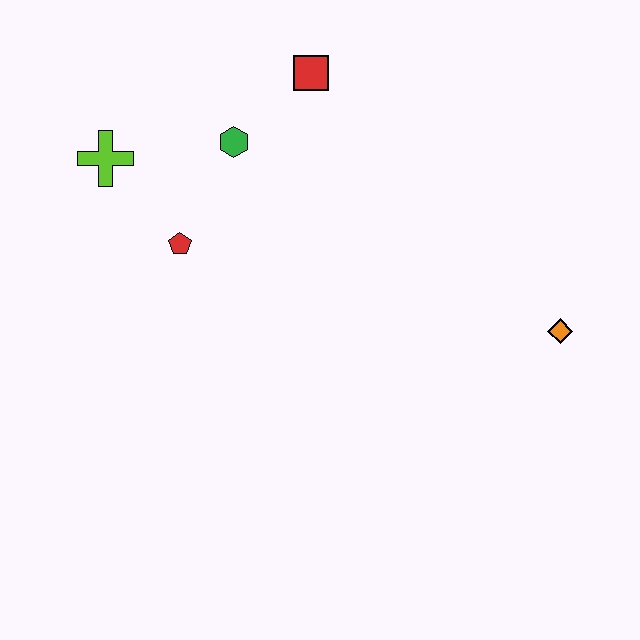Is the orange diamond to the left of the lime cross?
No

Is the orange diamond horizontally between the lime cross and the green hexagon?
No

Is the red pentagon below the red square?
Yes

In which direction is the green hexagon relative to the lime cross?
The green hexagon is to the right of the lime cross.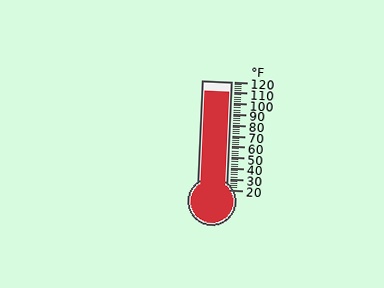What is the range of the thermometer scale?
The thermometer scale ranges from 20°F to 120°F.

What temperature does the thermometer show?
The thermometer shows approximately 110°F.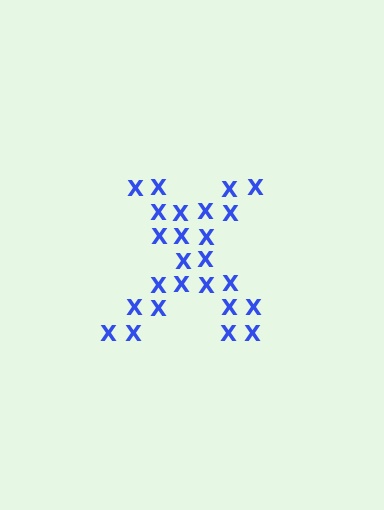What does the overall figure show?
The overall figure shows the letter X.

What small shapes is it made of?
It is made of small letter X's.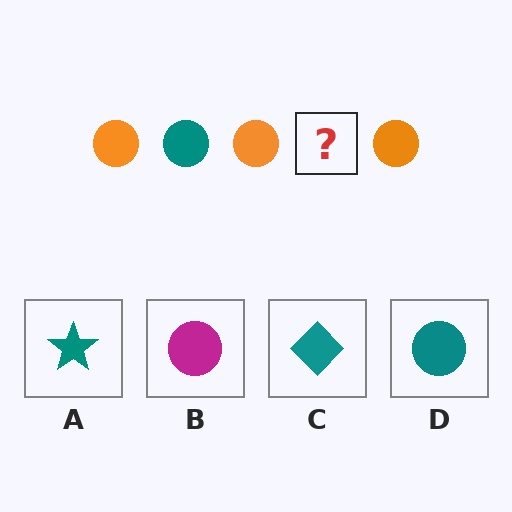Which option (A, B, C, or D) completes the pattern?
D.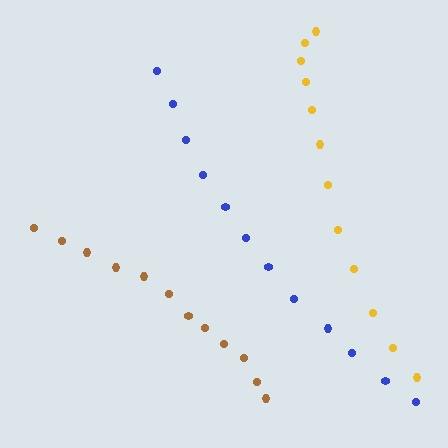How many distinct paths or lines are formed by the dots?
There are 3 distinct paths.